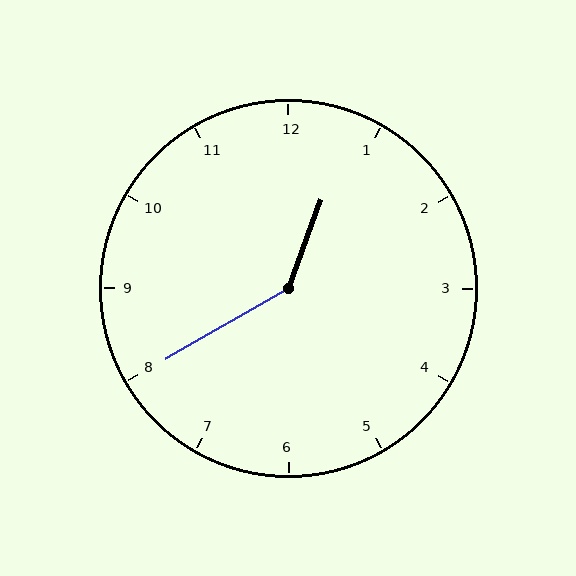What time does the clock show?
12:40.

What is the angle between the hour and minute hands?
Approximately 140 degrees.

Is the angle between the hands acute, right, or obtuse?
It is obtuse.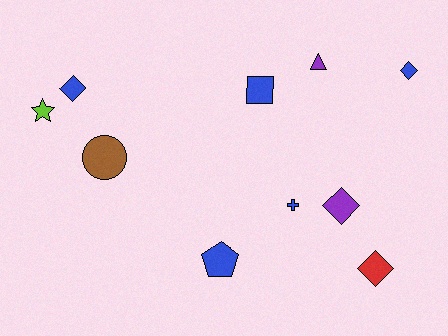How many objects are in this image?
There are 10 objects.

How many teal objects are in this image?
There are no teal objects.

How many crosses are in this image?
There is 1 cross.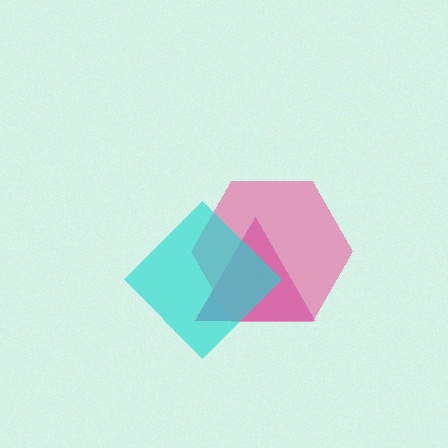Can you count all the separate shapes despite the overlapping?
Yes, there are 3 separate shapes.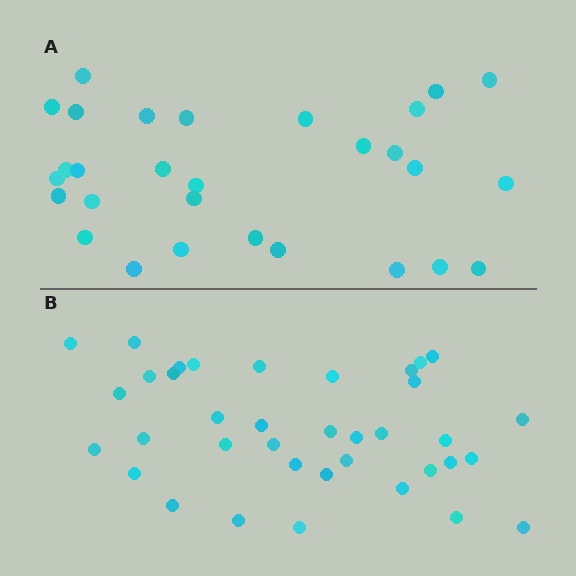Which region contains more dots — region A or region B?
Region B (the bottom region) has more dots.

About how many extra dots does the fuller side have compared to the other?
Region B has roughly 8 or so more dots than region A.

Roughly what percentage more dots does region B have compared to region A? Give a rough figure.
About 30% more.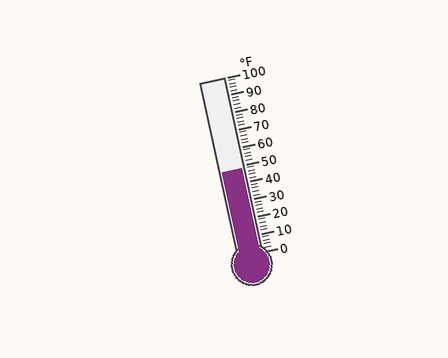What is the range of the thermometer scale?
The thermometer scale ranges from 0°F to 100°F.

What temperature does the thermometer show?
The thermometer shows approximately 48°F.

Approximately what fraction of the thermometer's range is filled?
The thermometer is filled to approximately 50% of its range.